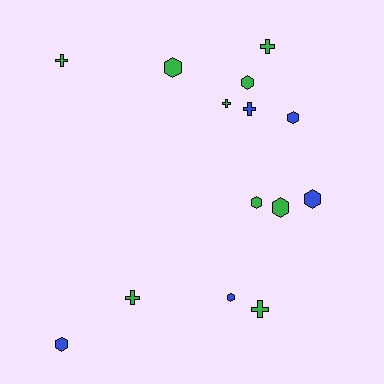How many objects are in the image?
There are 14 objects.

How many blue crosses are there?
There is 1 blue cross.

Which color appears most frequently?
Green, with 9 objects.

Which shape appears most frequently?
Hexagon, with 8 objects.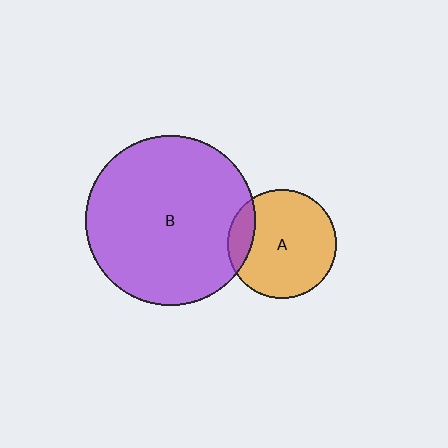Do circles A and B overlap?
Yes.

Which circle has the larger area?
Circle B (purple).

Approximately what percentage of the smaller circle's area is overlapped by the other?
Approximately 15%.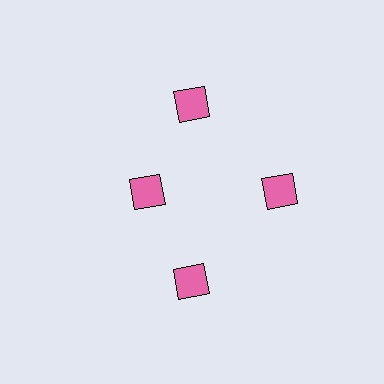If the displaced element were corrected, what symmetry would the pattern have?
It would have 4-fold rotational symmetry — the pattern would map onto itself every 90 degrees.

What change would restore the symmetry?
The symmetry would be restored by moving it outward, back onto the ring so that all 4 diamonds sit at equal angles and equal distance from the center.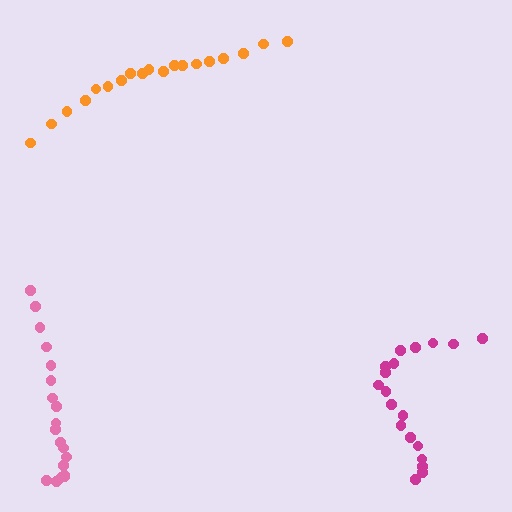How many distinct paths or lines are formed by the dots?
There are 3 distinct paths.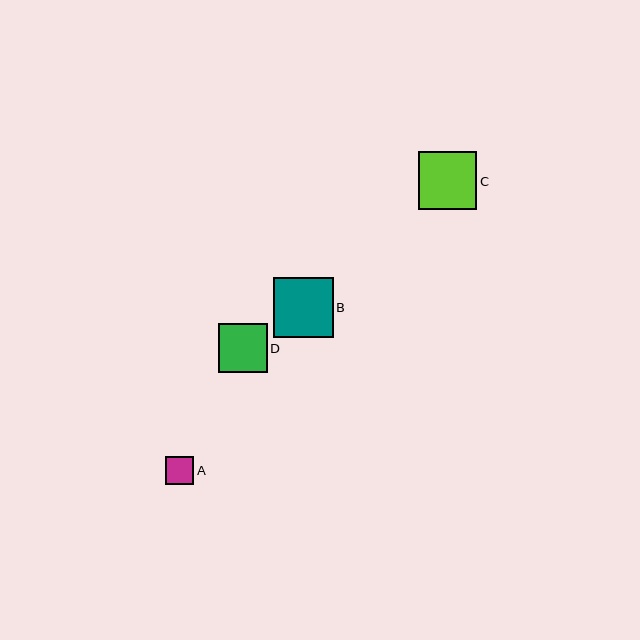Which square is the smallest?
Square A is the smallest with a size of approximately 28 pixels.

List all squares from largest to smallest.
From largest to smallest: B, C, D, A.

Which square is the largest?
Square B is the largest with a size of approximately 60 pixels.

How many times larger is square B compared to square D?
Square B is approximately 1.2 times the size of square D.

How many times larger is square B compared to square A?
Square B is approximately 2.1 times the size of square A.